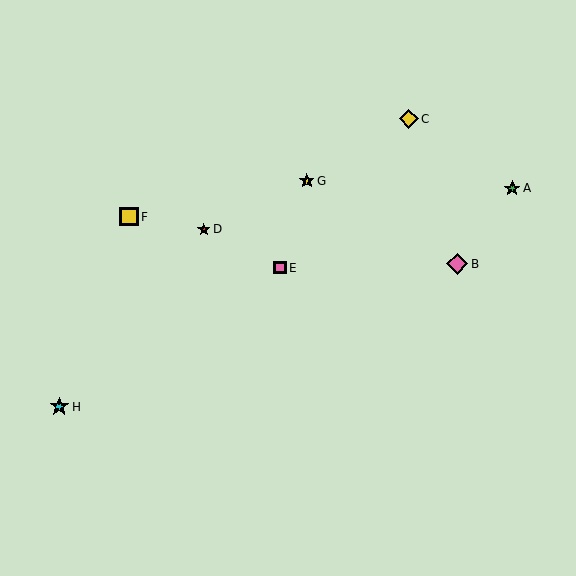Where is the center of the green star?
The center of the green star is at (512, 188).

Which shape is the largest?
The pink diamond (labeled B) is the largest.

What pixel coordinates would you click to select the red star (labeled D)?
Click at (204, 229) to select the red star D.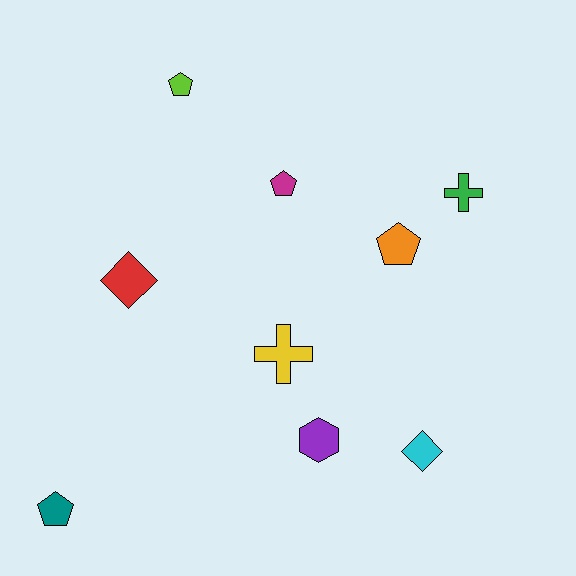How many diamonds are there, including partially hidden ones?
There are 2 diamonds.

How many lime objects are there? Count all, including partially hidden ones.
There is 1 lime object.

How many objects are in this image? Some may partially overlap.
There are 9 objects.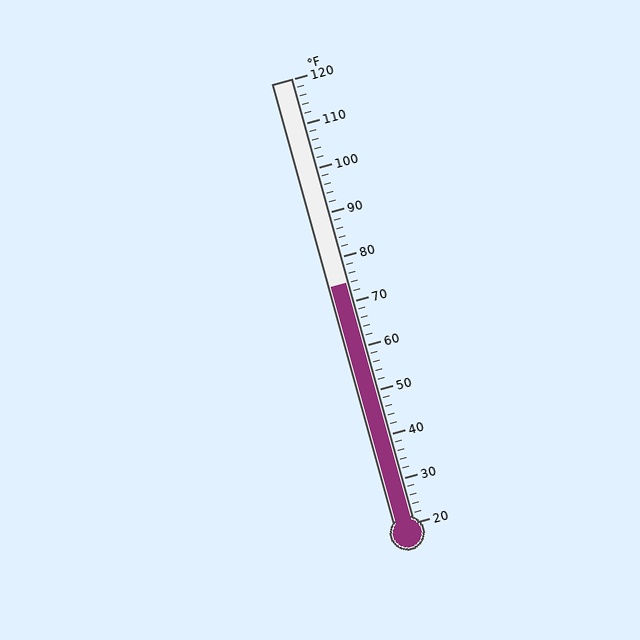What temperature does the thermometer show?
The thermometer shows approximately 74°F.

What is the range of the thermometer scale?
The thermometer scale ranges from 20°F to 120°F.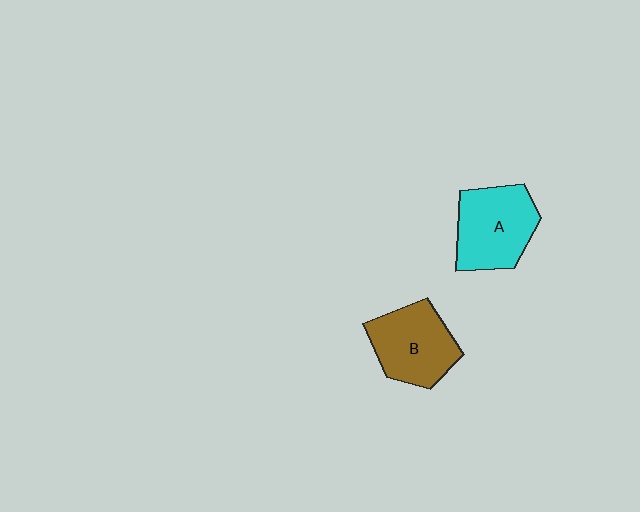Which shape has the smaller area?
Shape B (brown).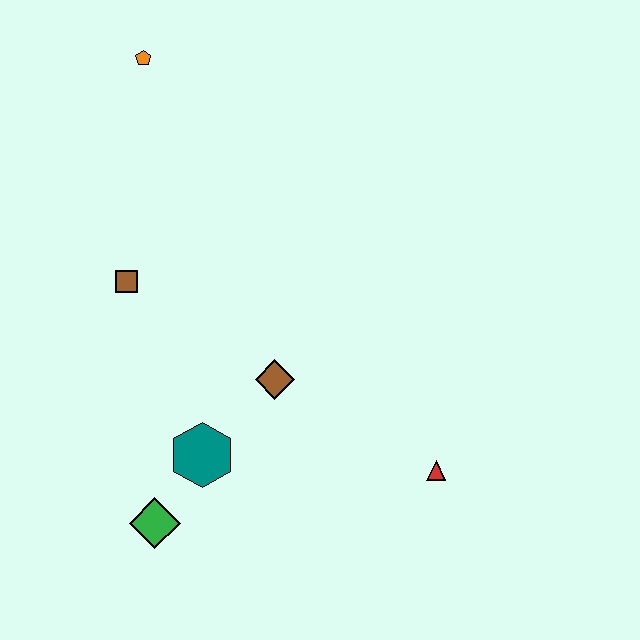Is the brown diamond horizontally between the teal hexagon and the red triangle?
Yes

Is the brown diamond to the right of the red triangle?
No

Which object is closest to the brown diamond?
The teal hexagon is closest to the brown diamond.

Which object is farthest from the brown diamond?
The orange pentagon is farthest from the brown diamond.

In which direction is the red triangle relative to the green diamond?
The red triangle is to the right of the green diamond.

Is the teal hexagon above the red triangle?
Yes